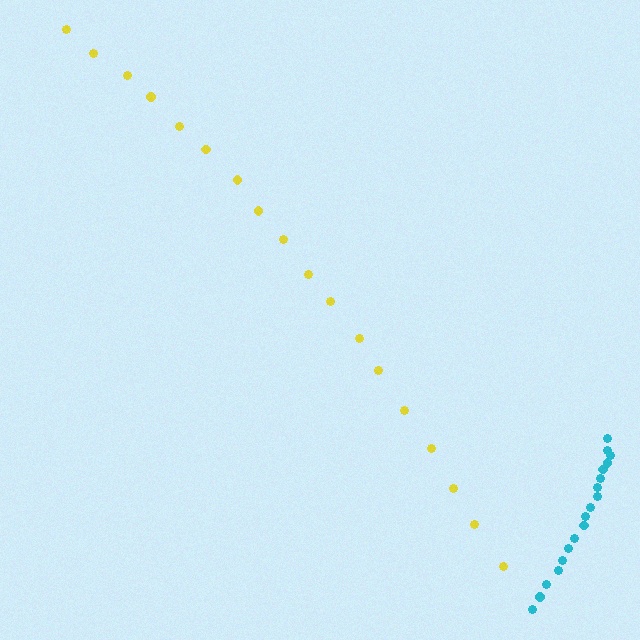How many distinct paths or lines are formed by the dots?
There are 2 distinct paths.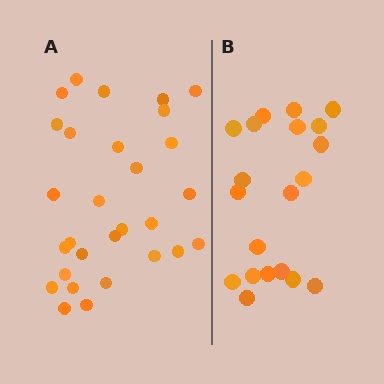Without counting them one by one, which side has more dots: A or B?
Region A (the left region) has more dots.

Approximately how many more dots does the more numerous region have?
Region A has roughly 8 or so more dots than region B.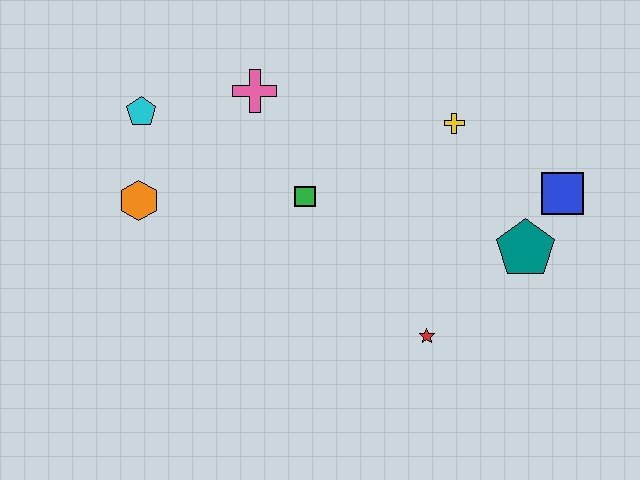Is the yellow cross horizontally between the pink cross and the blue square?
Yes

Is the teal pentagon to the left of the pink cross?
No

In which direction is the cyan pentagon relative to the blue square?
The cyan pentagon is to the left of the blue square.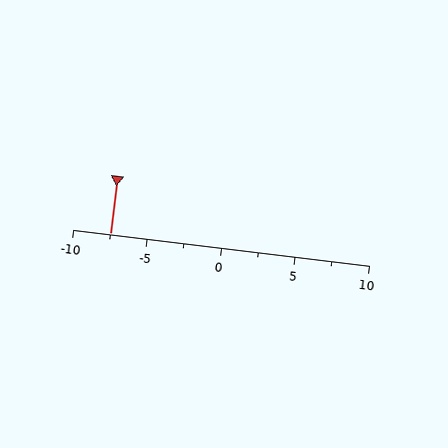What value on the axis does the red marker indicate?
The marker indicates approximately -7.5.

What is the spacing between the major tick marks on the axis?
The major ticks are spaced 5 apart.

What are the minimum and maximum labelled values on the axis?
The axis runs from -10 to 10.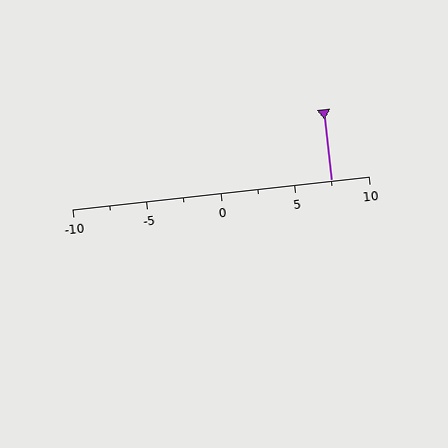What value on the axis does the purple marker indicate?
The marker indicates approximately 7.5.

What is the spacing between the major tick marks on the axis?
The major ticks are spaced 5 apart.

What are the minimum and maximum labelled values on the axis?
The axis runs from -10 to 10.